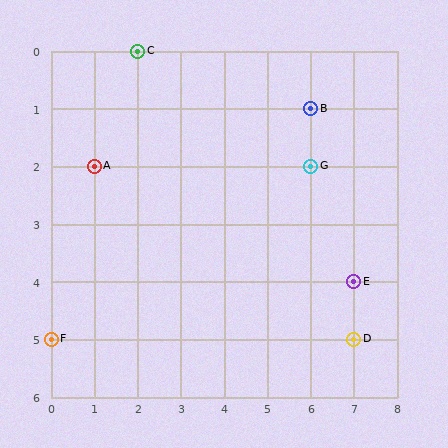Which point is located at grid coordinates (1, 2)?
Point A is at (1, 2).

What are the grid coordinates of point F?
Point F is at grid coordinates (0, 5).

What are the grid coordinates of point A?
Point A is at grid coordinates (1, 2).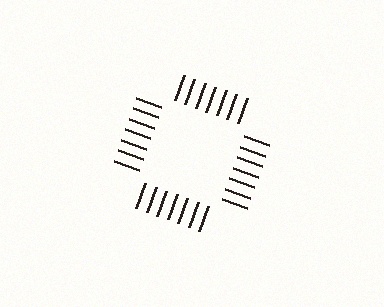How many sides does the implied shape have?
4 sides — the line-ends trace a square.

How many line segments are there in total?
28 — 7 along each of the 4 edges.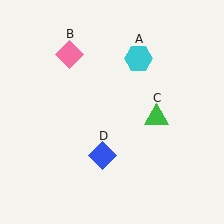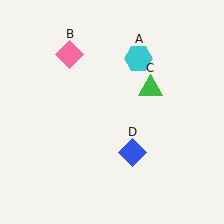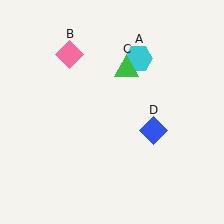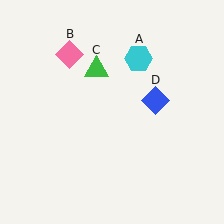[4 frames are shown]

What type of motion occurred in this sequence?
The green triangle (object C), blue diamond (object D) rotated counterclockwise around the center of the scene.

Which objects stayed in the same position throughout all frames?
Cyan hexagon (object A) and pink diamond (object B) remained stationary.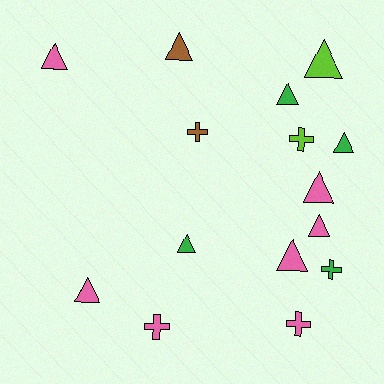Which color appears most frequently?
Pink, with 7 objects.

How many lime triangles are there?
There is 1 lime triangle.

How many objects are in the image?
There are 15 objects.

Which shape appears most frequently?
Triangle, with 10 objects.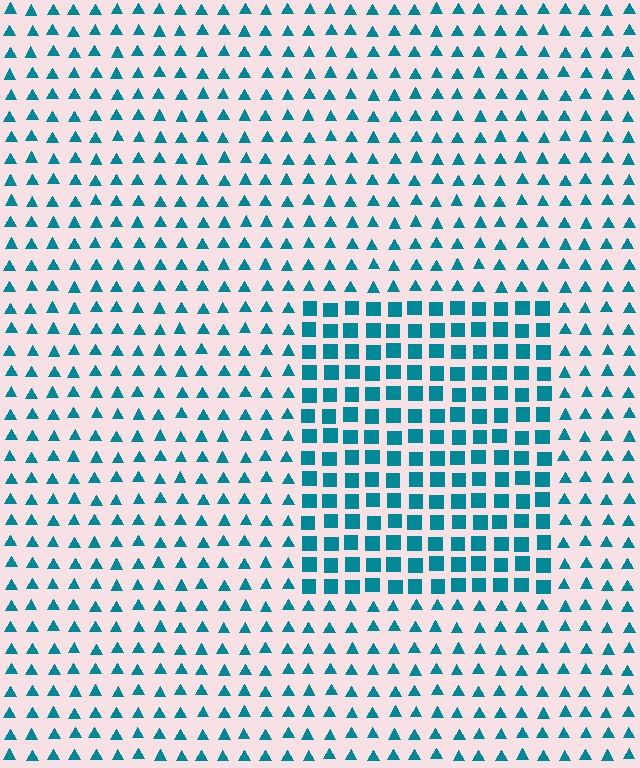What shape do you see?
I see a rectangle.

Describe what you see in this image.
The image is filled with small teal elements arranged in a uniform grid. A rectangle-shaped region contains squares, while the surrounding area contains triangles. The boundary is defined purely by the change in element shape.